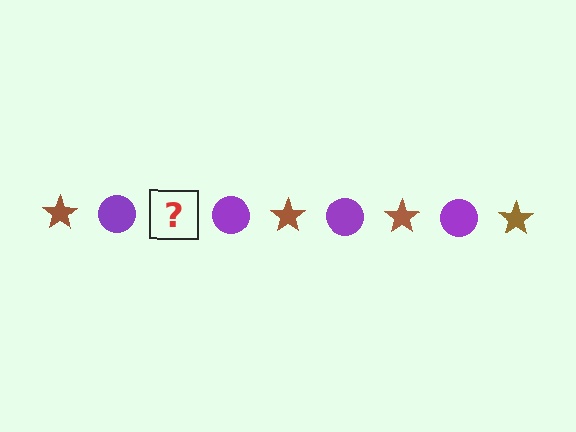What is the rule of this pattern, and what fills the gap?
The rule is that the pattern alternates between brown star and purple circle. The gap should be filled with a brown star.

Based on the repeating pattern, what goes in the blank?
The blank should be a brown star.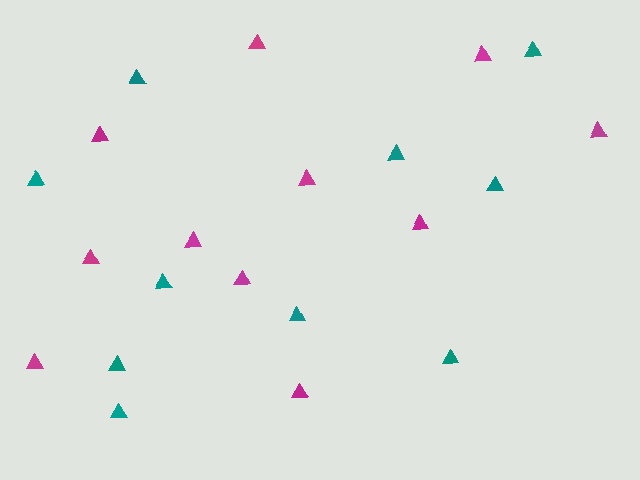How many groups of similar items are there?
There are 2 groups: one group of teal triangles (10) and one group of magenta triangles (11).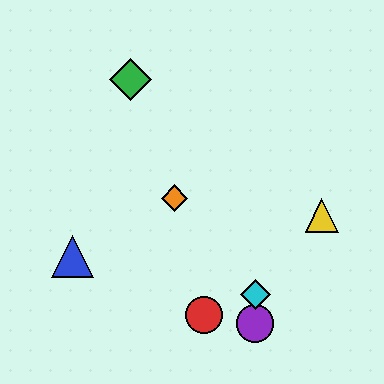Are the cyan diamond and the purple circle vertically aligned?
Yes, both are at x≈255.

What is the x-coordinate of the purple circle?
The purple circle is at x≈255.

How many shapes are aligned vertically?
2 shapes (the purple circle, the cyan diamond) are aligned vertically.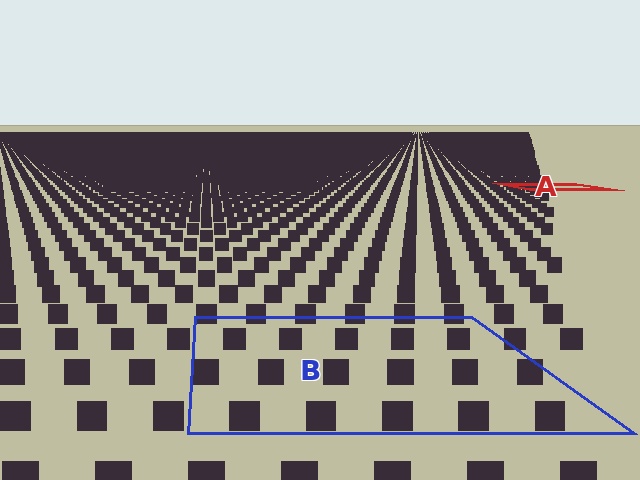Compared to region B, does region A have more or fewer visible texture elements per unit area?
Region A has more texture elements per unit area — they are packed more densely because it is farther away.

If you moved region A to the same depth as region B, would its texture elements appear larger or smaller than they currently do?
They would appear larger. At a closer depth, the same texture elements are projected at a bigger on-screen size.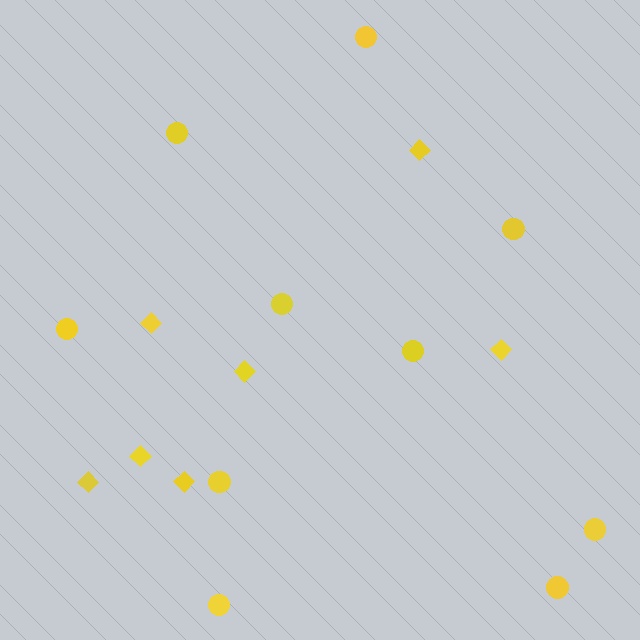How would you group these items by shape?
There are 2 groups: one group of diamonds (7) and one group of circles (10).